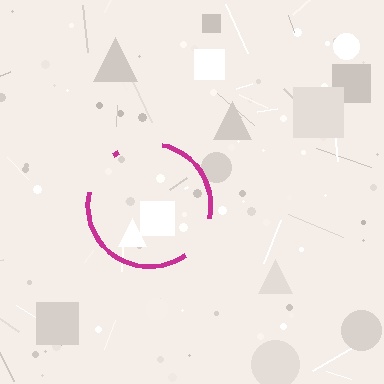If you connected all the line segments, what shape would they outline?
They would outline a circle.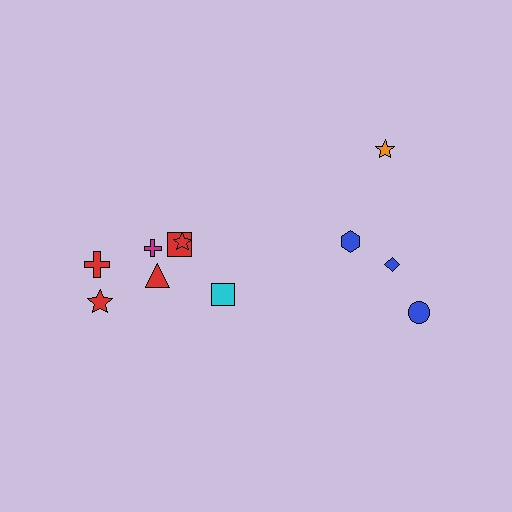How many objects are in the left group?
There are 7 objects.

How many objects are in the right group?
There are 4 objects.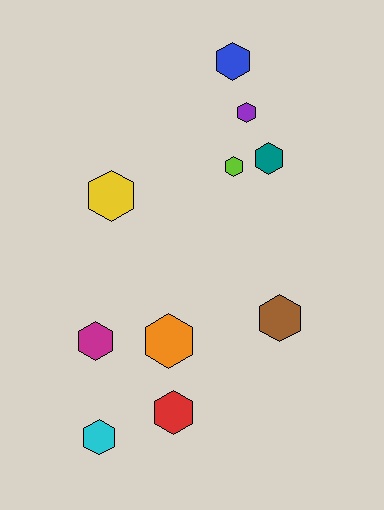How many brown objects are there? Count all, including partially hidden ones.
There is 1 brown object.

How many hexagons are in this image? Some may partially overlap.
There are 10 hexagons.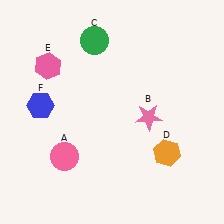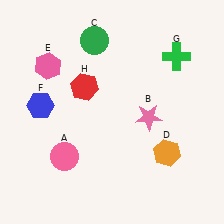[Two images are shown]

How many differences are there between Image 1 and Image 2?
There are 2 differences between the two images.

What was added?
A green cross (G), a red hexagon (H) were added in Image 2.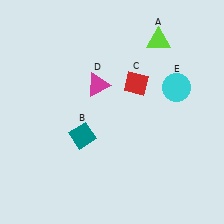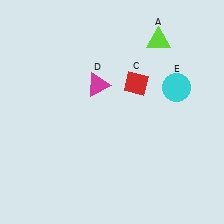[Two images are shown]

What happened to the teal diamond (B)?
The teal diamond (B) was removed in Image 2. It was in the bottom-left area of Image 1.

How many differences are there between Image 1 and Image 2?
There is 1 difference between the two images.